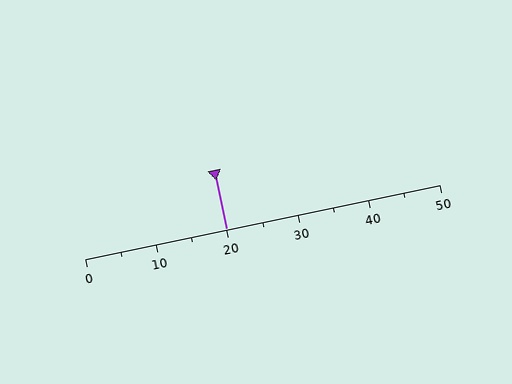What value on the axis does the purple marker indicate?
The marker indicates approximately 20.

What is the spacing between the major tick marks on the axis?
The major ticks are spaced 10 apart.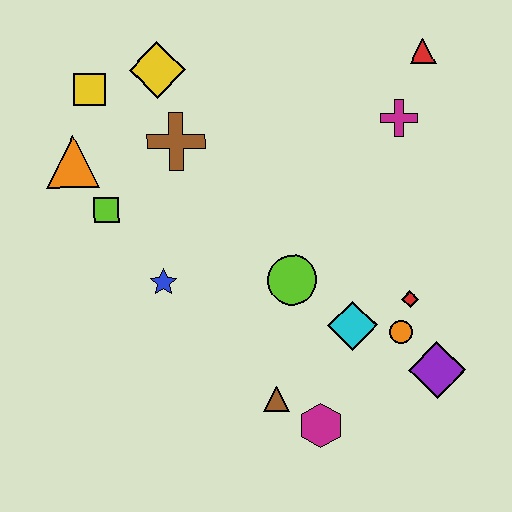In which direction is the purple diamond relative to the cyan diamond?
The purple diamond is to the right of the cyan diamond.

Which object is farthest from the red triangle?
The magenta hexagon is farthest from the red triangle.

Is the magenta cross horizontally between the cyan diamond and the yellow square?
No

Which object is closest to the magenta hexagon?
The brown triangle is closest to the magenta hexagon.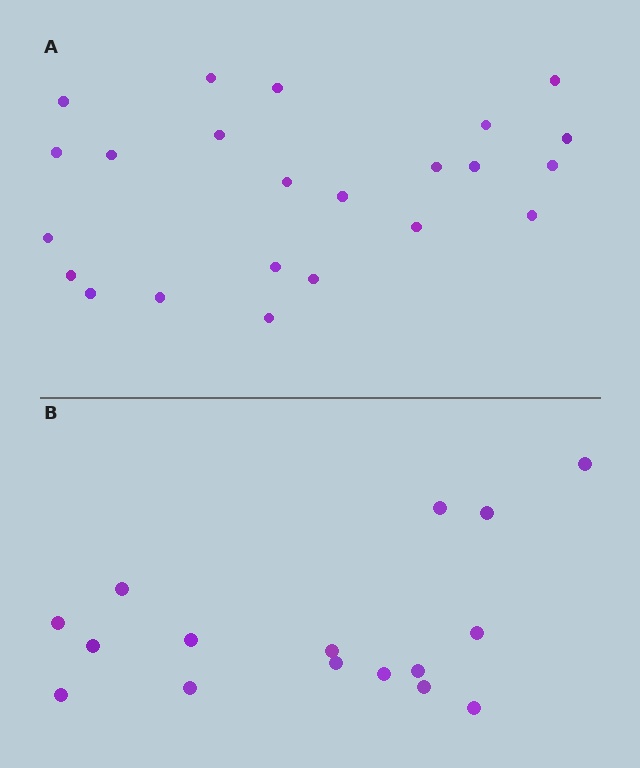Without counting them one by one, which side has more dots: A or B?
Region A (the top region) has more dots.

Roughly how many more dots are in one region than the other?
Region A has roughly 8 or so more dots than region B.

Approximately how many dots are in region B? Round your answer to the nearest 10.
About 20 dots. (The exact count is 16, which rounds to 20.)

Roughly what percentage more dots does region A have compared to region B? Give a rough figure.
About 45% more.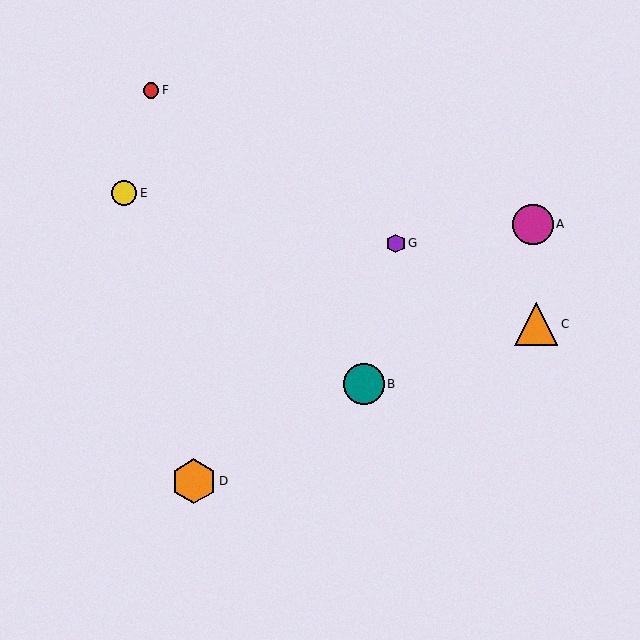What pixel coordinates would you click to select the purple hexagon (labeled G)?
Click at (396, 243) to select the purple hexagon G.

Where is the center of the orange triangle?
The center of the orange triangle is at (536, 324).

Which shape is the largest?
The orange hexagon (labeled D) is the largest.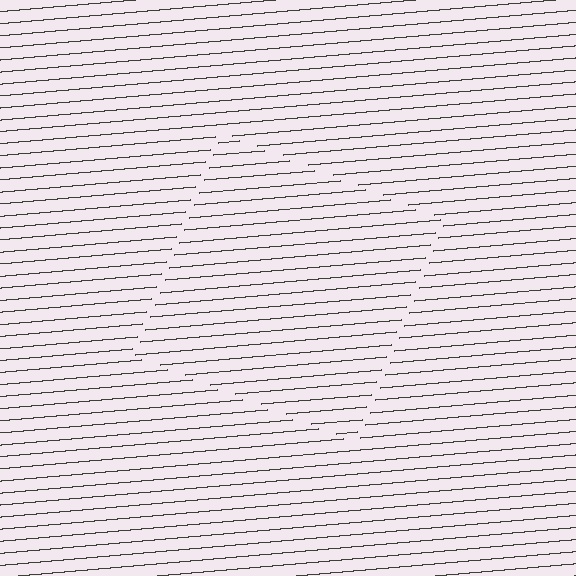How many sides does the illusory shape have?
4 sides — the line-ends trace a square.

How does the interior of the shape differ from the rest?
The interior of the shape contains the same grating, shifted by half a period — the contour is defined by the phase discontinuity where line-ends from the inner and outer gratings abut.